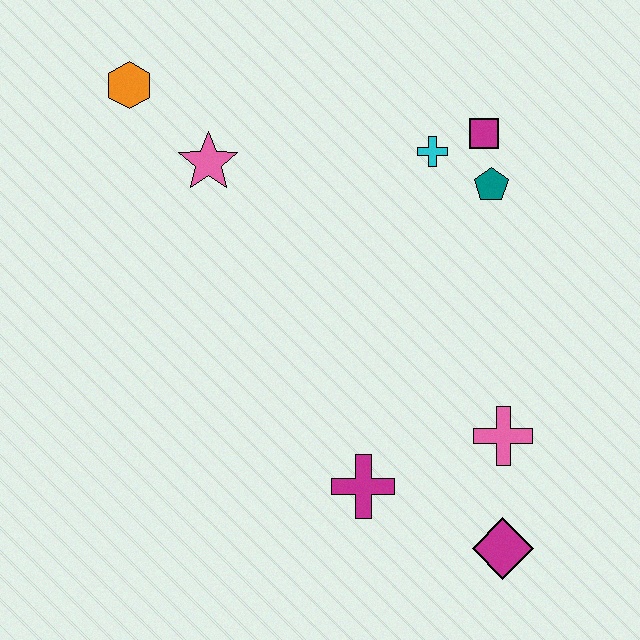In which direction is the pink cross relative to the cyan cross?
The pink cross is below the cyan cross.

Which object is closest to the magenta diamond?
The pink cross is closest to the magenta diamond.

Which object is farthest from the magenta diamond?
The orange hexagon is farthest from the magenta diamond.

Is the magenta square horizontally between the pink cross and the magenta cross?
Yes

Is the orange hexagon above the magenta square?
Yes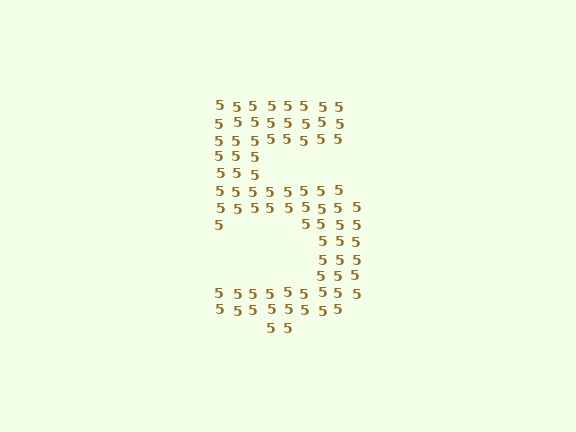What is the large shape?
The large shape is the digit 5.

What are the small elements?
The small elements are digit 5's.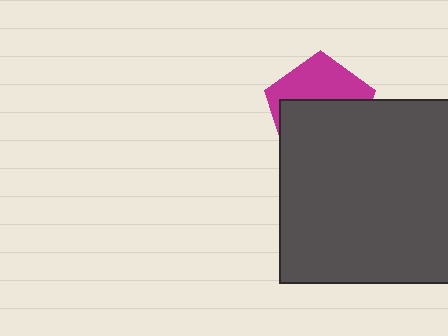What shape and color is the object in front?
The object in front is a dark gray square.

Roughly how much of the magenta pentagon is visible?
A small part of it is visible (roughly 43%).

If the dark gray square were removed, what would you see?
You would see the complete magenta pentagon.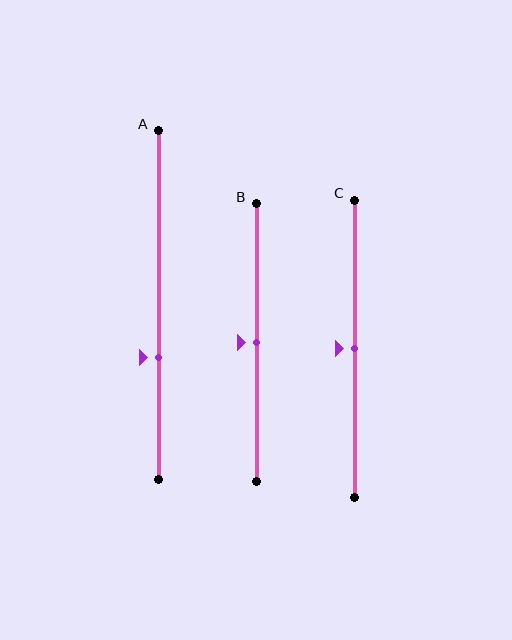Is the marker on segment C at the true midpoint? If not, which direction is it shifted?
Yes, the marker on segment C is at the true midpoint.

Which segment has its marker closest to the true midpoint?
Segment B has its marker closest to the true midpoint.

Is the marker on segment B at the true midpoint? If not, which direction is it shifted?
Yes, the marker on segment B is at the true midpoint.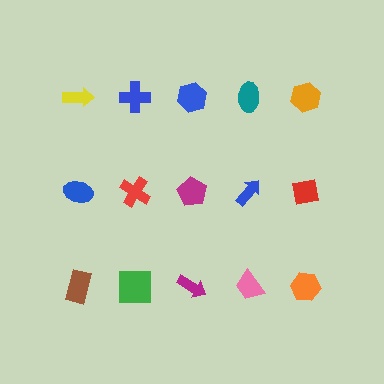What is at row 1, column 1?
A yellow arrow.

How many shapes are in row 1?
5 shapes.